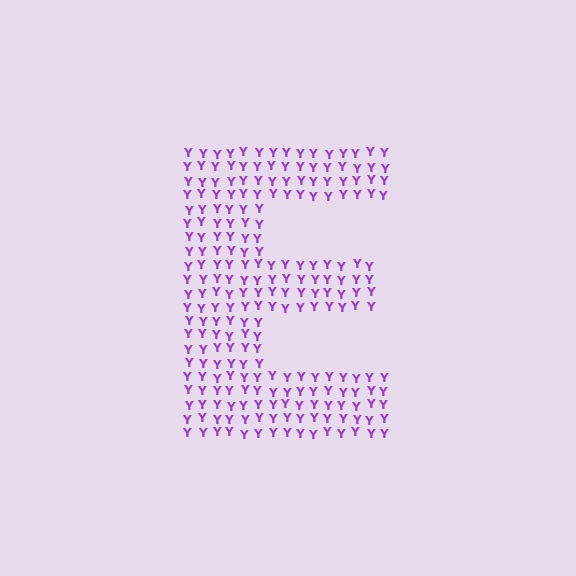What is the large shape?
The large shape is the letter E.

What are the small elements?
The small elements are letter Y's.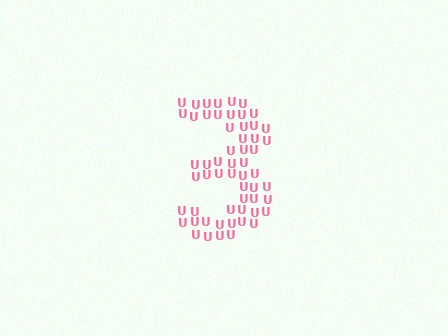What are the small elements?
The small elements are letter U's.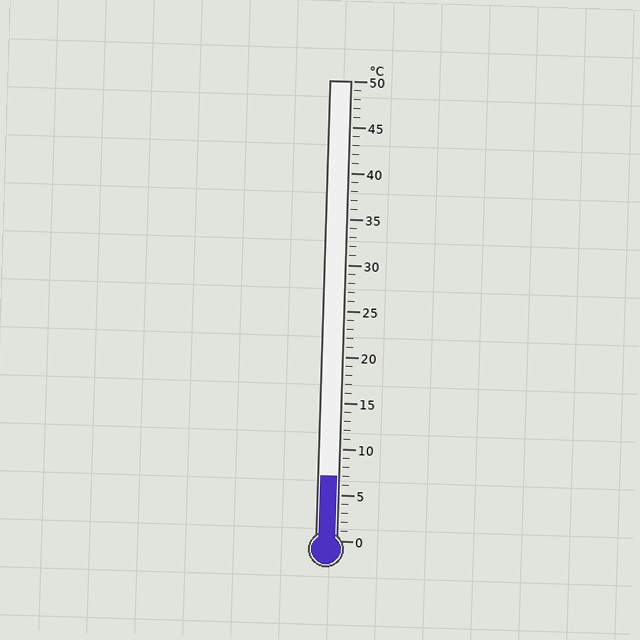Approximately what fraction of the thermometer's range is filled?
The thermometer is filled to approximately 15% of its range.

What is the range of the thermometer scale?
The thermometer scale ranges from 0°C to 50°C.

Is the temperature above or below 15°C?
The temperature is below 15°C.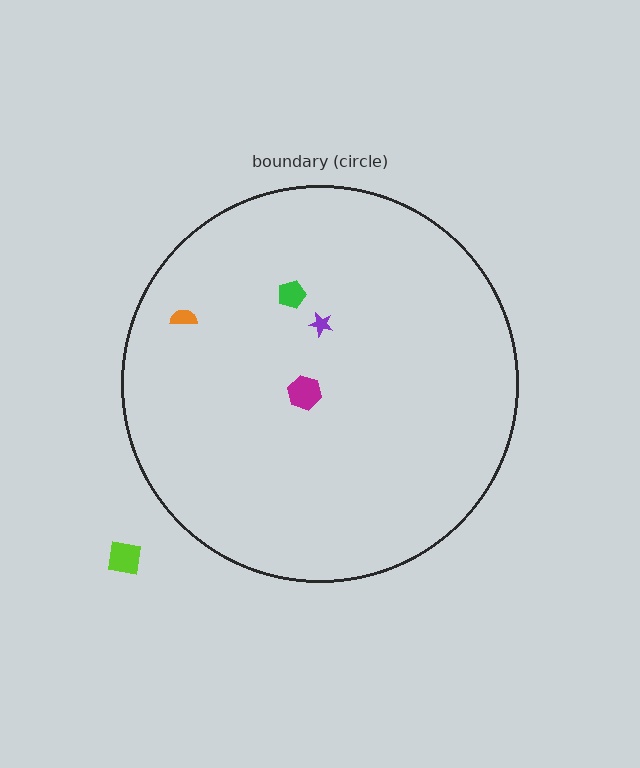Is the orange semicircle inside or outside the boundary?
Inside.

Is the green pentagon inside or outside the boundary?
Inside.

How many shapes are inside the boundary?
4 inside, 1 outside.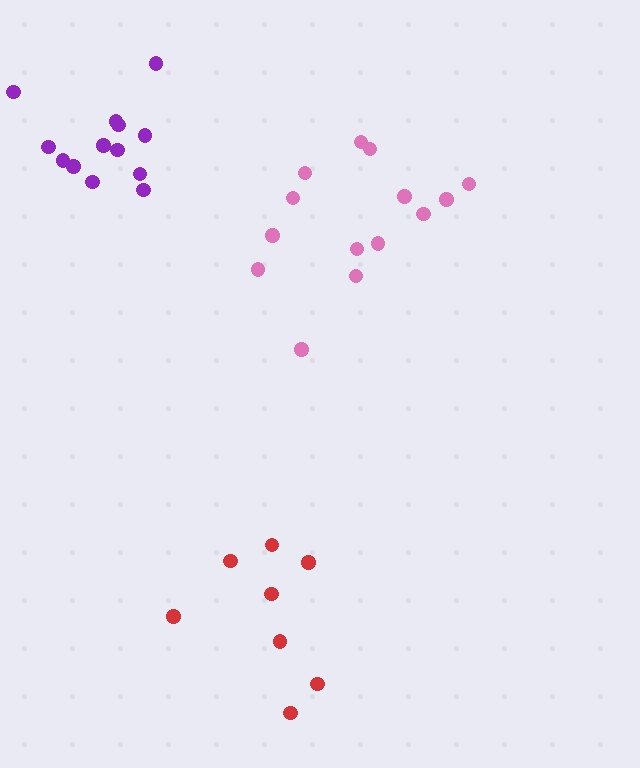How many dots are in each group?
Group 1: 8 dots, Group 2: 14 dots, Group 3: 13 dots (35 total).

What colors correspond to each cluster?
The clusters are colored: red, pink, purple.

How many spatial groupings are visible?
There are 3 spatial groupings.